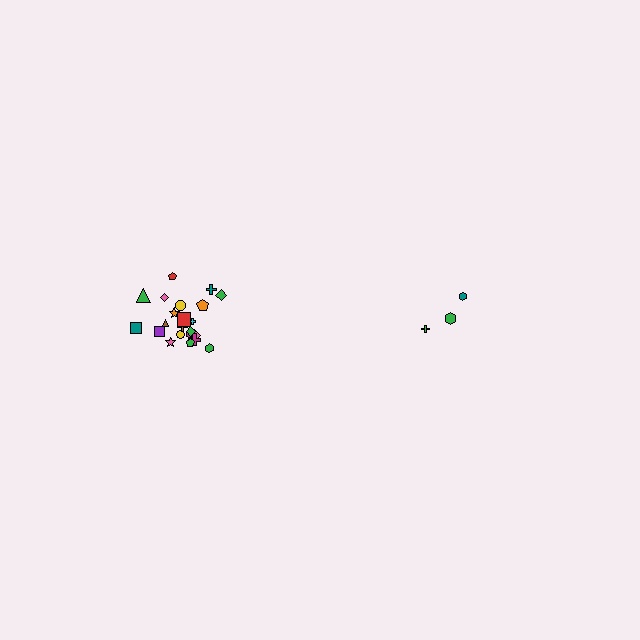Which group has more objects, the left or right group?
The left group.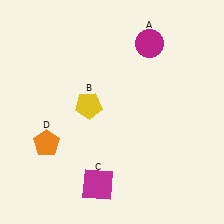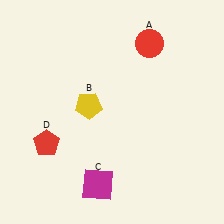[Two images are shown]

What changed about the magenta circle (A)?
In Image 1, A is magenta. In Image 2, it changed to red.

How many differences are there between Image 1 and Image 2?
There are 2 differences between the two images.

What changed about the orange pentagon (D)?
In Image 1, D is orange. In Image 2, it changed to red.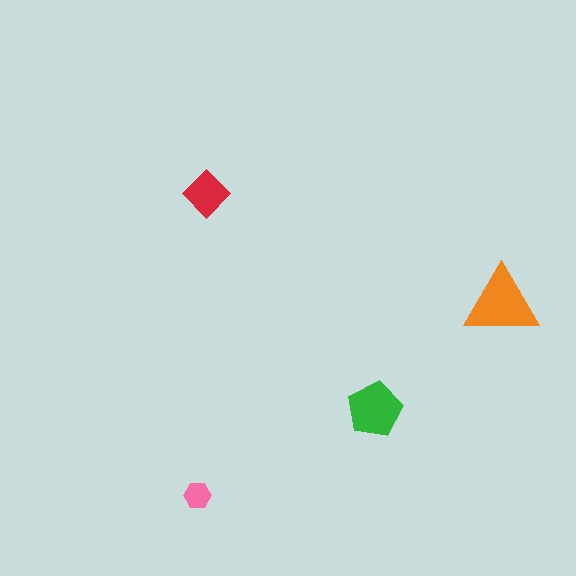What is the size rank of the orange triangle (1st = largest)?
1st.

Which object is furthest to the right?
The orange triangle is rightmost.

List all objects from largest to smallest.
The orange triangle, the green pentagon, the red diamond, the pink hexagon.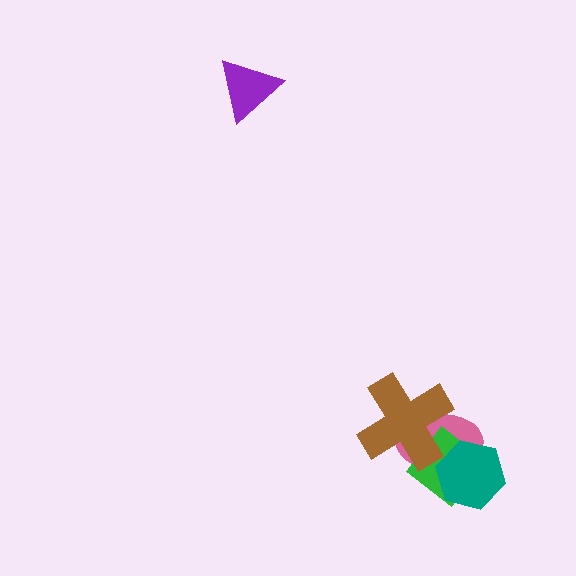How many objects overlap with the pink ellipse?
3 objects overlap with the pink ellipse.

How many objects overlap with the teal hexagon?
2 objects overlap with the teal hexagon.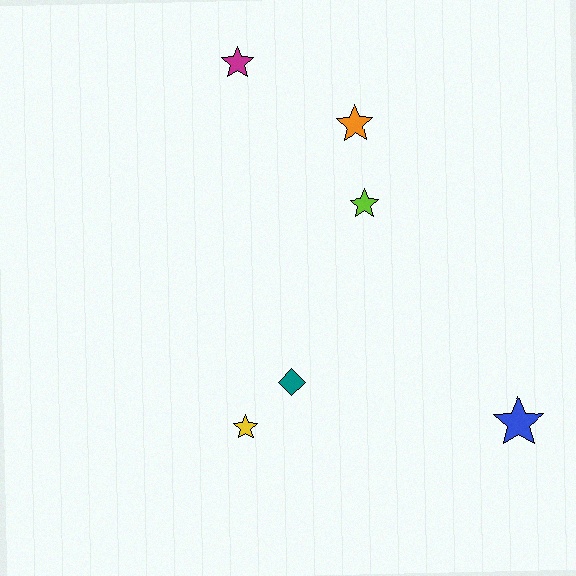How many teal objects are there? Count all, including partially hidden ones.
There is 1 teal object.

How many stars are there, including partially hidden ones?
There are 5 stars.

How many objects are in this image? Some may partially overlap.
There are 6 objects.